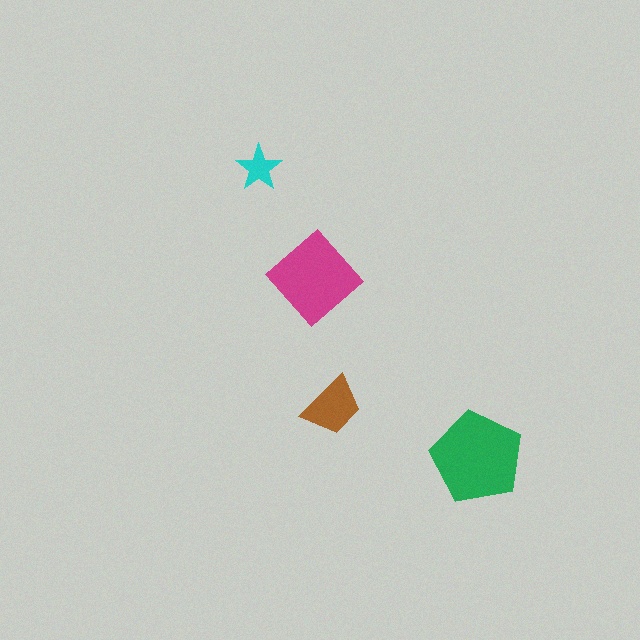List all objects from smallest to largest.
The cyan star, the brown trapezoid, the magenta diamond, the green pentagon.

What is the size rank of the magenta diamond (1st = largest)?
2nd.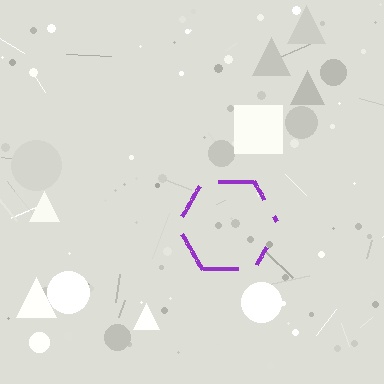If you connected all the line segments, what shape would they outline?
They would outline a hexagon.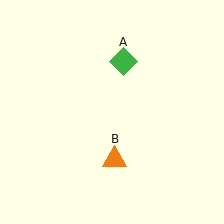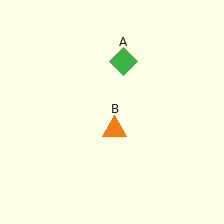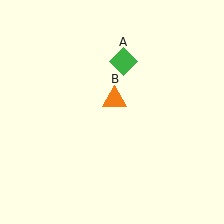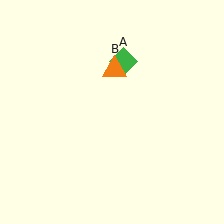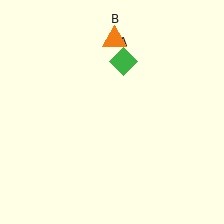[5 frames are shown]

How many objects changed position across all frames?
1 object changed position: orange triangle (object B).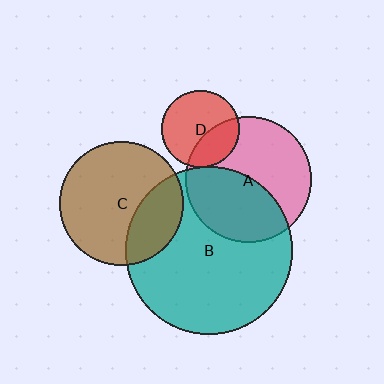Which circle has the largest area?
Circle B (teal).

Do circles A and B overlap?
Yes.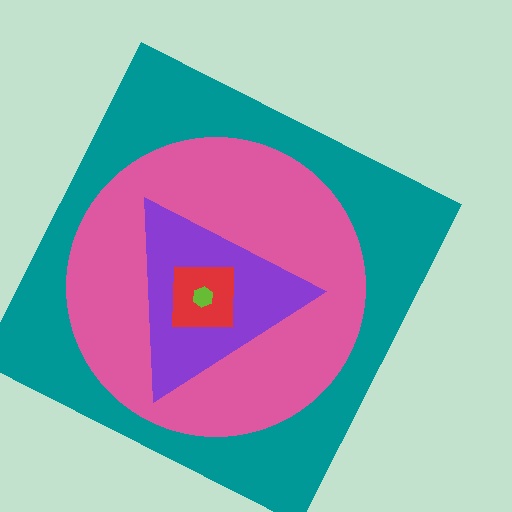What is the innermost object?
The lime hexagon.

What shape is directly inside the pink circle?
The purple triangle.